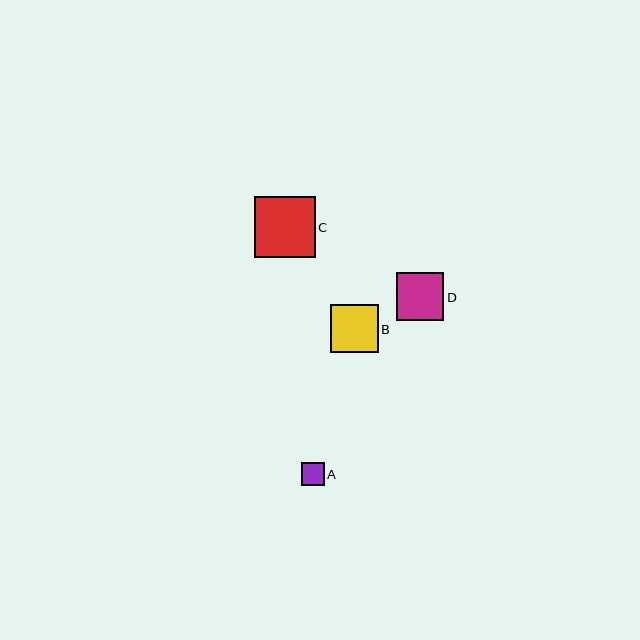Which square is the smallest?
Square A is the smallest with a size of approximately 22 pixels.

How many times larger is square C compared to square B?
Square C is approximately 1.3 times the size of square B.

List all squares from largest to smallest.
From largest to smallest: C, D, B, A.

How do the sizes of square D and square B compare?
Square D and square B are approximately the same size.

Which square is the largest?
Square C is the largest with a size of approximately 61 pixels.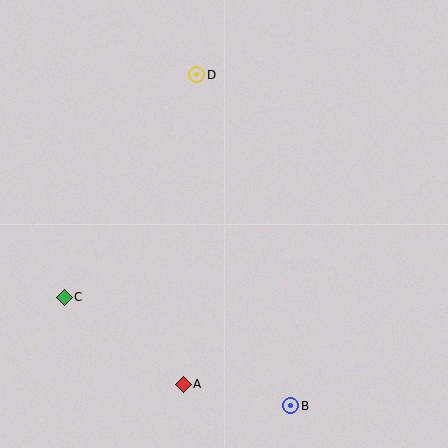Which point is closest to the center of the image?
Point D at (197, 75) is closest to the center.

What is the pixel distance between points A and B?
The distance between A and B is 110 pixels.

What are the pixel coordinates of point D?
Point D is at (197, 75).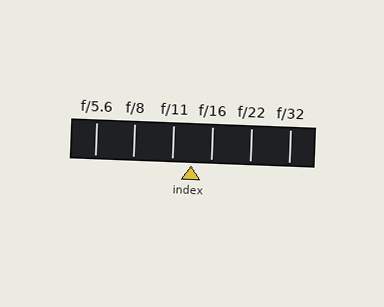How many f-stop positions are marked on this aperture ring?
There are 6 f-stop positions marked.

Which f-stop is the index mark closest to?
The index mark is closest to f/11.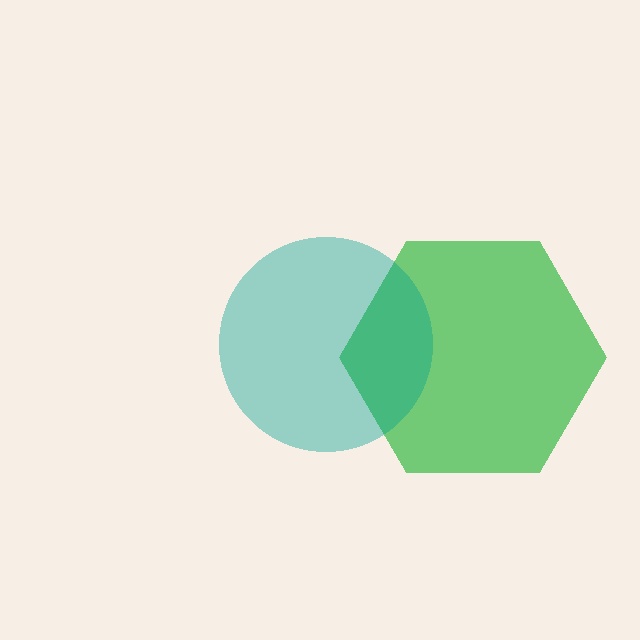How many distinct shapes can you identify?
There are 2 distinct shapes: a green hexagon, a teal circle.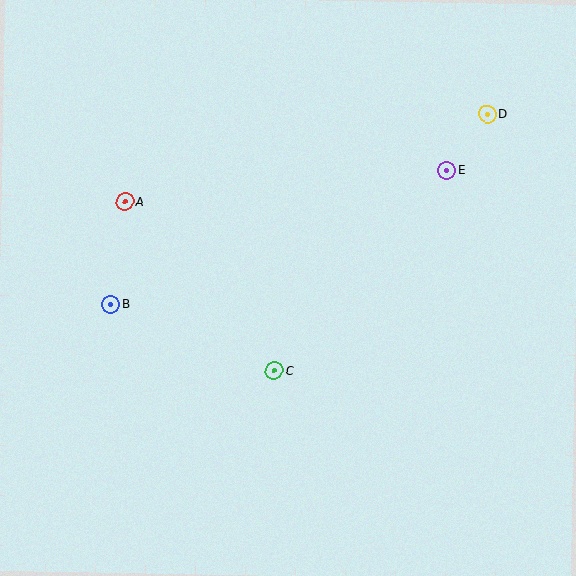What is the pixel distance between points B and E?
The distance between B and E is 362 pixels.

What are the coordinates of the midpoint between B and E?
The midpoint between B and E is at (279, 237).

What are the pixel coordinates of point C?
Point C is at (274, 371).